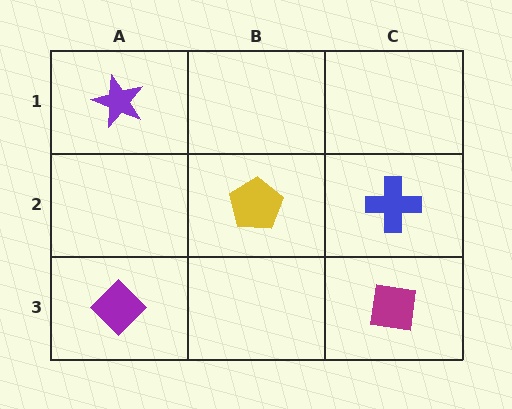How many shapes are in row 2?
2 shapes.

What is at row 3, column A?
A purple diamond.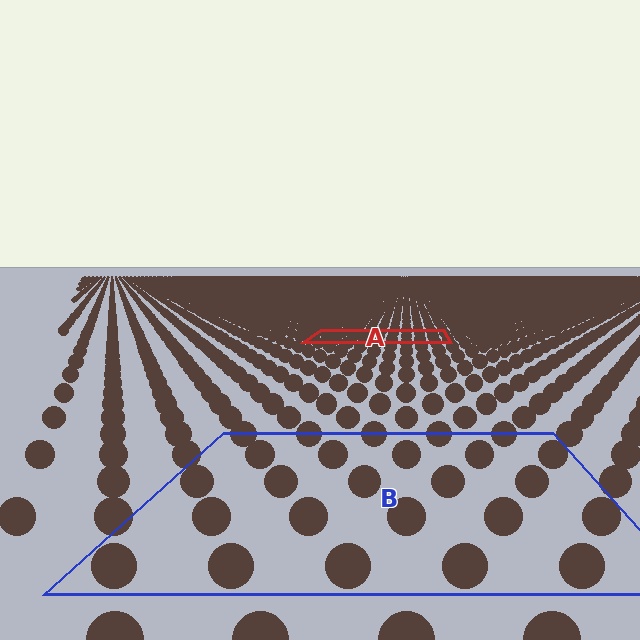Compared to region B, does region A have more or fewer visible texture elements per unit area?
Region A has more texture elements per unit area — they are packed more densely because it is farther away.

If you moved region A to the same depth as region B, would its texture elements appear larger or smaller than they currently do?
They would appear larger. At a closer depth, the same texture elements are projected at a bigger on-screen size.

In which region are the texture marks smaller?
The texture marks are smaller in region A, because it is farther away.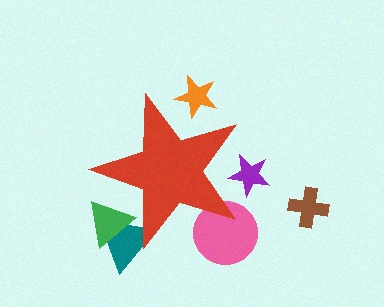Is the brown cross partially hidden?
No, the brown cross is fully visible.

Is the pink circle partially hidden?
Yes, the pink circle is partially hidden behind the red star.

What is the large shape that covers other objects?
A red star.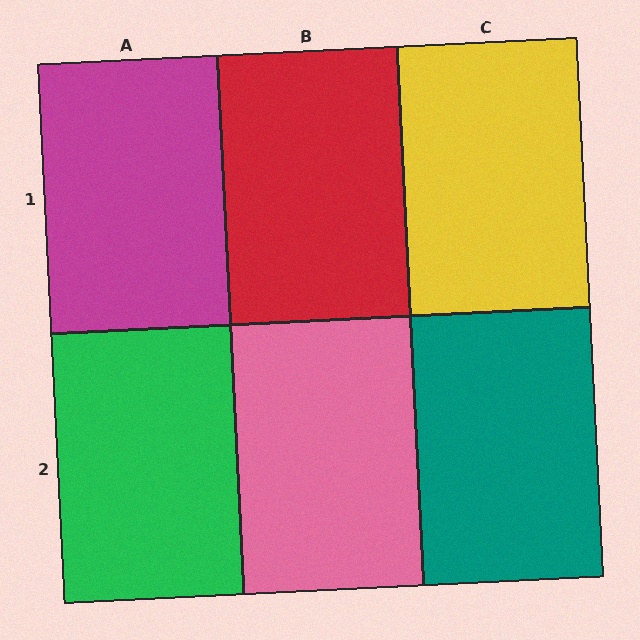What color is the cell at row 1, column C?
Yellow.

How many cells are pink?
1 cell is pink.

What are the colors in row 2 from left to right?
Green, pink, teal.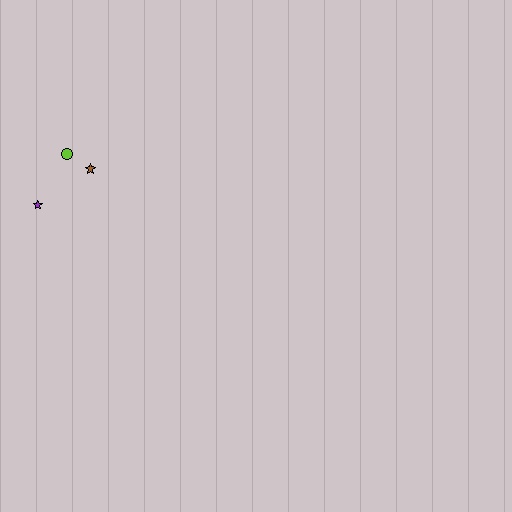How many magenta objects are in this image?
There are no magenta objects.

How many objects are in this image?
There are 3 objects.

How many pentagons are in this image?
There are no pentagons.